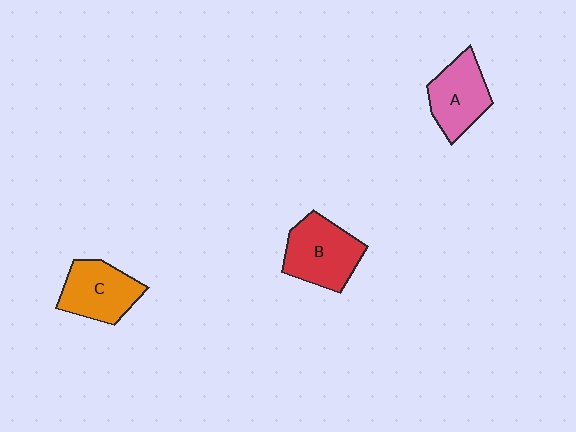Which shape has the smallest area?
Shape A (pink).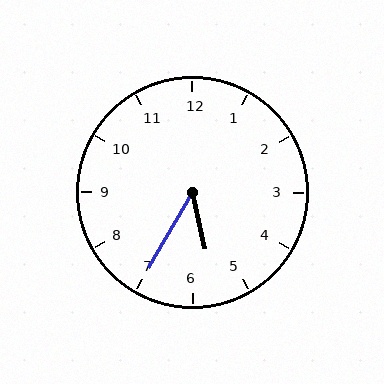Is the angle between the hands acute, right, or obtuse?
It is acute.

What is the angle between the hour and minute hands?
Approximately 42 degrees.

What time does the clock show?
5:35.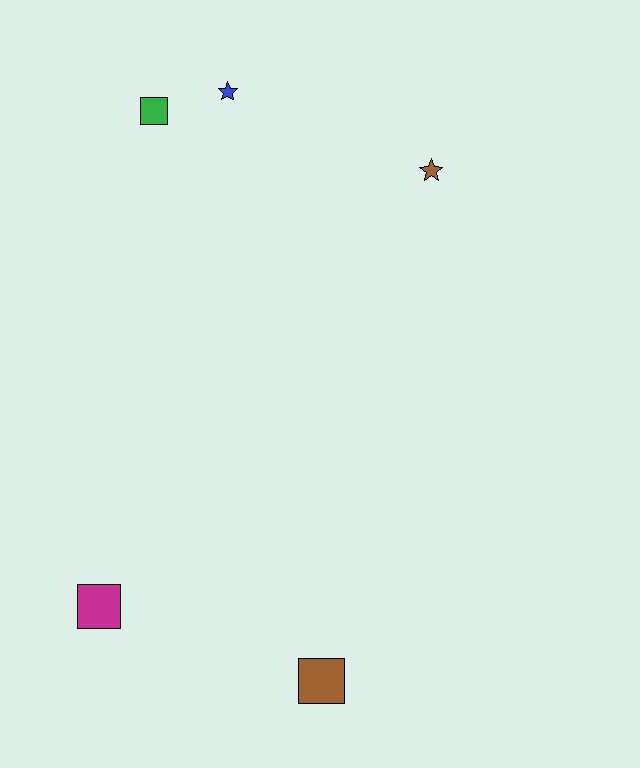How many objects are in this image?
There are 5 objects.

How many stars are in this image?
There are 2 stars.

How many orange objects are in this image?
There are no orange objects.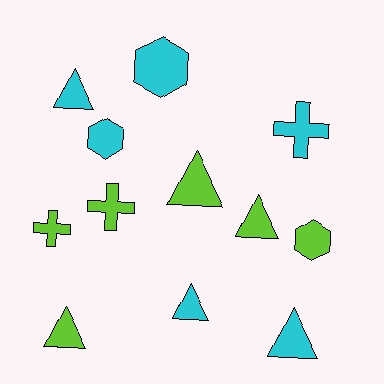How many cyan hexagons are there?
There are 2 cyan hexagons.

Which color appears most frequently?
Cyan, with 6 objects.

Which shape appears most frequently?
Triangle, with 6 objects.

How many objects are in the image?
There are 12 objects.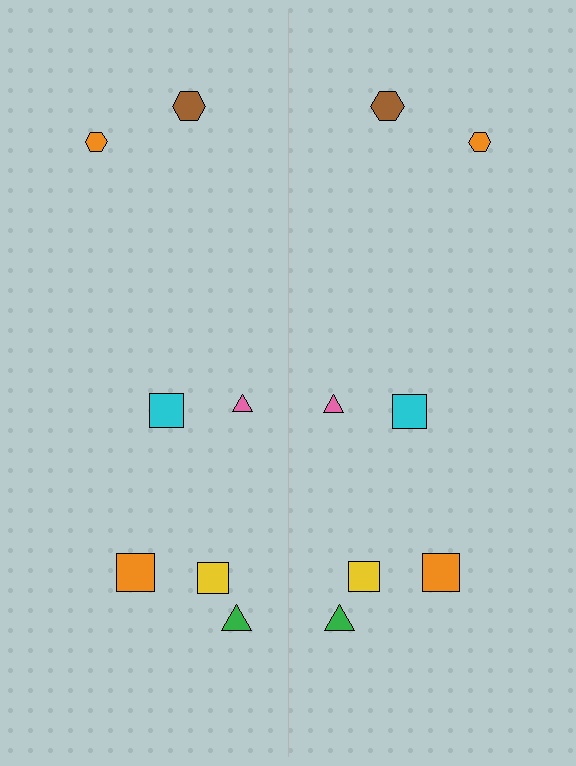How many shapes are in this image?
There are 14 shapes in this image.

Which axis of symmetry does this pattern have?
The pattern has a vertical axis of symmetry running through the center of the image.